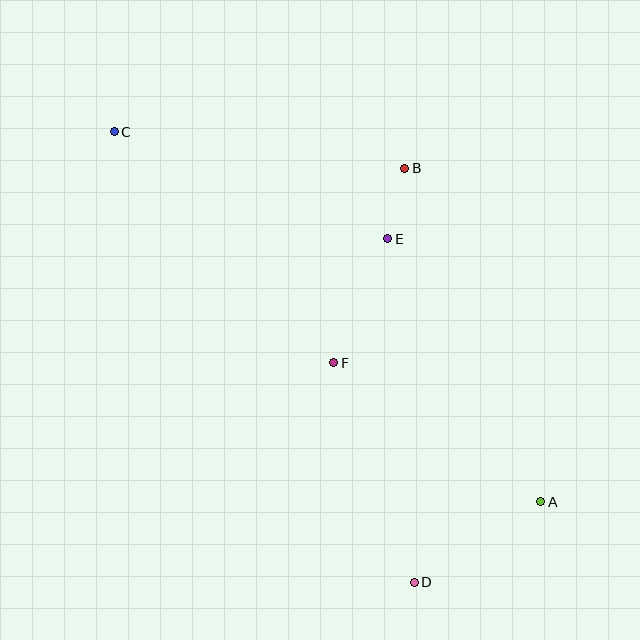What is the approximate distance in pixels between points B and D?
The distance between B and D is approximately 414 pixels.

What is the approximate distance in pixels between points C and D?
The distance between C and D is approximately 541 pixels.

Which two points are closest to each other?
Points B and E are closest to each other.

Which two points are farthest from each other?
Points A and C are farthest from each other.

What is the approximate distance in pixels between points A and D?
The distance between A and D is approximately 150 pixels.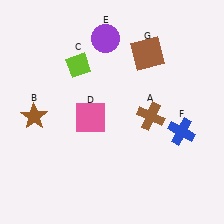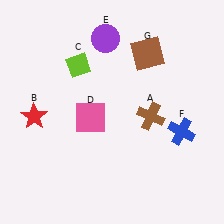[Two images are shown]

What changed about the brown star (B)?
In Image 1, B is brown. In Image 2, it changed to red.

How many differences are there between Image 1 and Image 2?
There is 1 difference between the two images.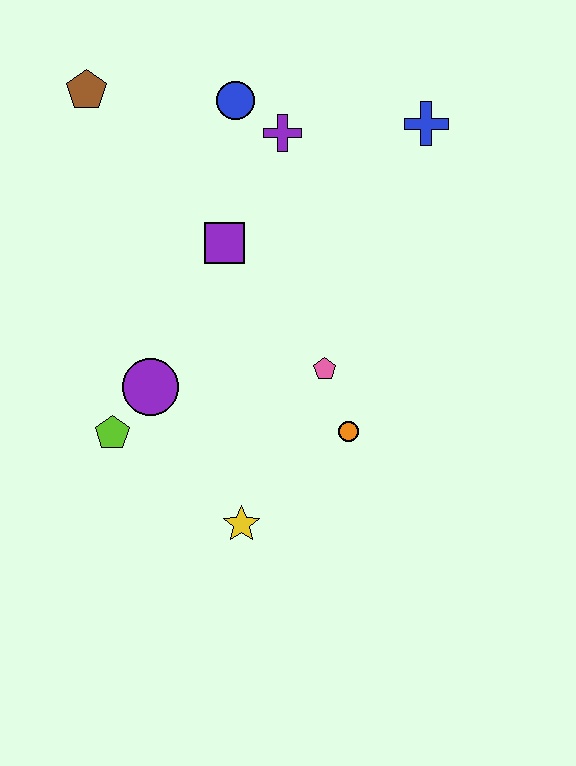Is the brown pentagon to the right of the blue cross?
No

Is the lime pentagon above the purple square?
No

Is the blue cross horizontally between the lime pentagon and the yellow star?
No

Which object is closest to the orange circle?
The pink pentagon is closest to the orange circle.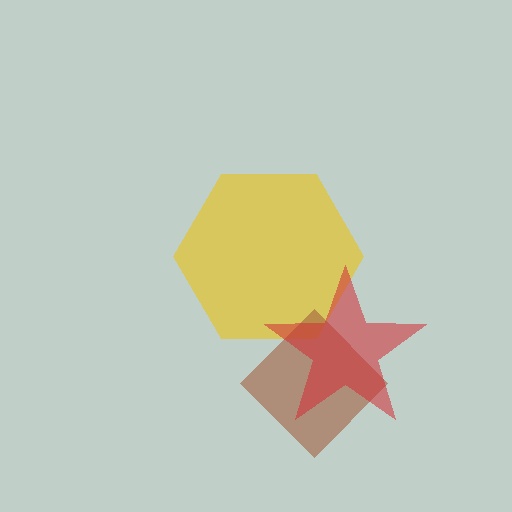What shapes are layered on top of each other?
The layered shapes are: a yellow hexagon, a brown diamond, a red star.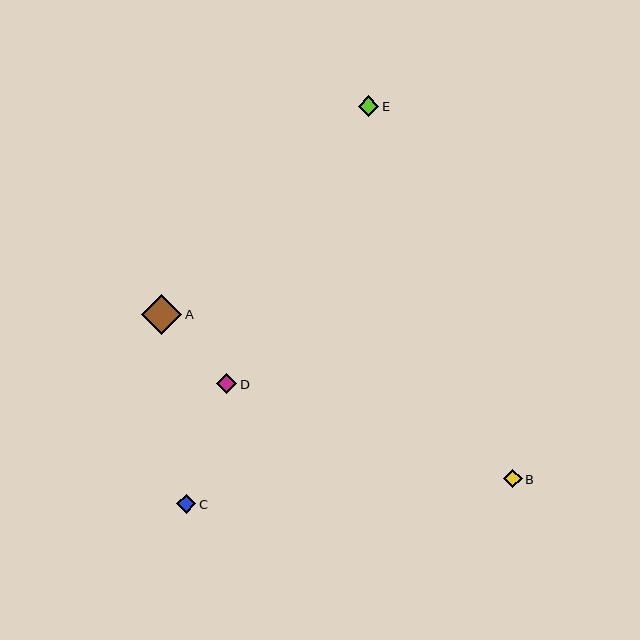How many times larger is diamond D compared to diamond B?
Diamond D is approximately 1.1 times the size of diamond B.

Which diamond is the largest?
Diamond A is the largest with a size of approximately 40 pixels.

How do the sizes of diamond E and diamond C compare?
Diamond E and diamond C are approximately the same size.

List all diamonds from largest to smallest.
From largest to smallest: A, E, D, C, B.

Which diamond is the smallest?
Diamond B is the smallest with a size of approximately 18 pixels.